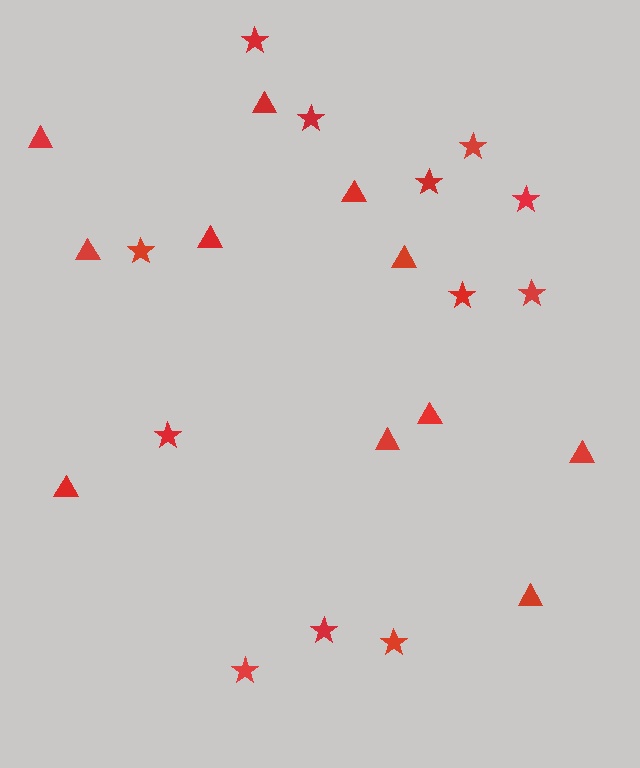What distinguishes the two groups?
There are 2 groups: one group of stars (12) and one group of triangles (11).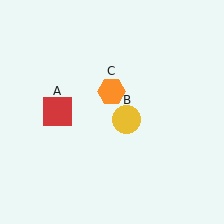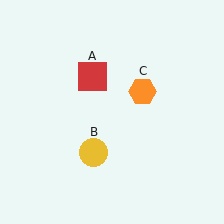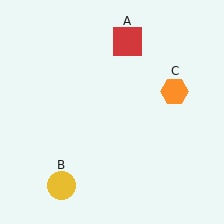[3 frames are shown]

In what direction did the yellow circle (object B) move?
The yellow circle (object B) moved down and to the left.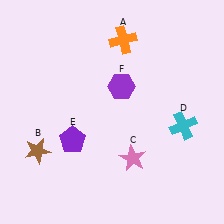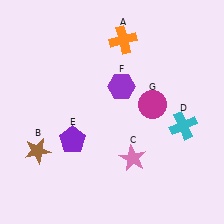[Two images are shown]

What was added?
A magenta circle (G) was added in Image 2.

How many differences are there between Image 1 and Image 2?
There is 1 difference between the two images.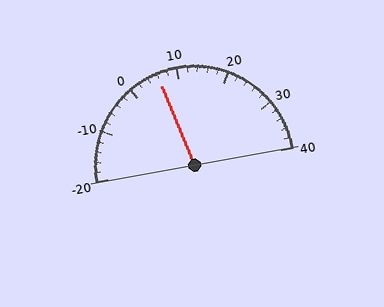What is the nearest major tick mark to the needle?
The nearest major tick mark is 10.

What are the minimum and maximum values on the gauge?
The gauge ranges from -20 to 40.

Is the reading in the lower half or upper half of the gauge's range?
The reading is in the lower half of the range (-20 to 40).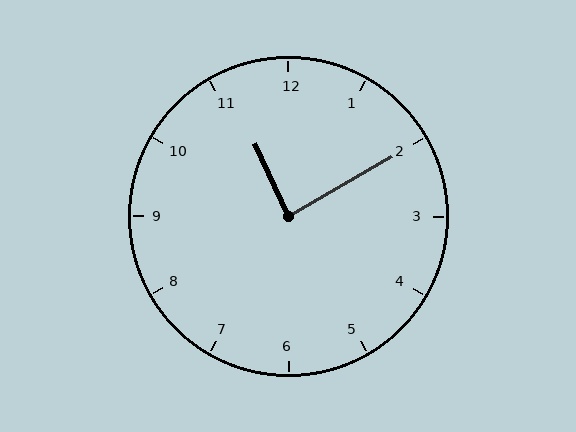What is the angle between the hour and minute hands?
Approximately 85 degrees.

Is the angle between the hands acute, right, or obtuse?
It is right.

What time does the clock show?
11:10.